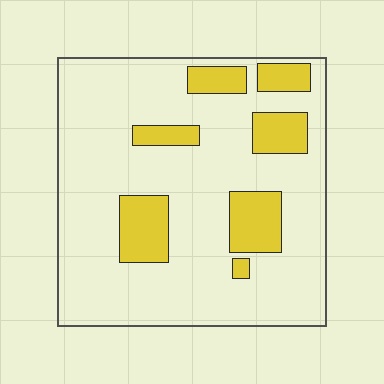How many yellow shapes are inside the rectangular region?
7.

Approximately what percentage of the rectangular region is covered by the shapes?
Approximately 20%.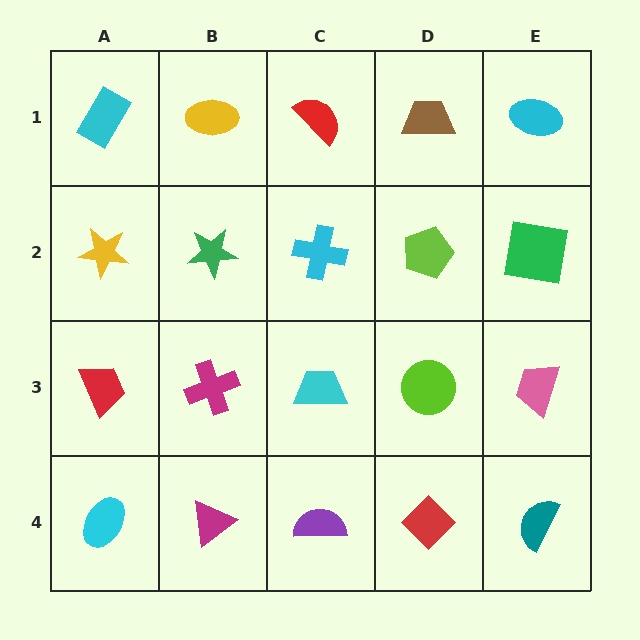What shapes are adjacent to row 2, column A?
A cyan rectangle (row 1, column A), a red trapezoid (row 3, column A), a green star (row 2, column B).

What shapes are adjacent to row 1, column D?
A lime pentagon (row 2, column D), a red semicircle (row 1, column C), a cyan ellipse (row 1, column E).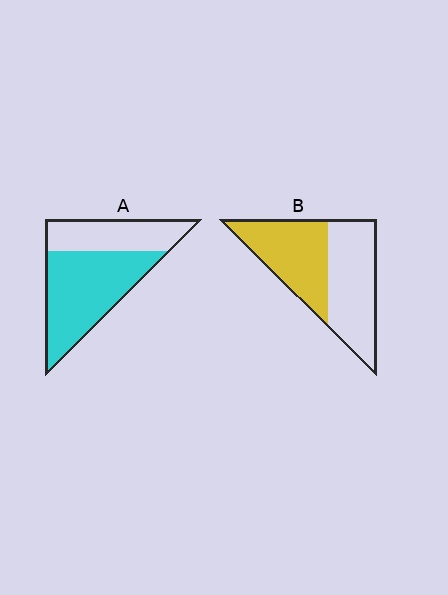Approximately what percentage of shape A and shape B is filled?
A is approximately 65% and B is approximately 50%.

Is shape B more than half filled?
Roughly half.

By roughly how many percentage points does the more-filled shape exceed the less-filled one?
By roughly 15 percentage points (A over B).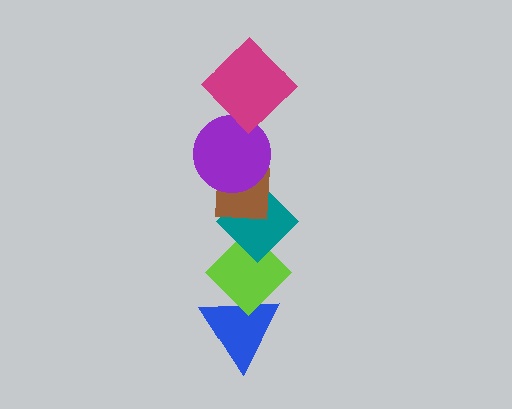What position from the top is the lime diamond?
The lime diamond is 5th from the top.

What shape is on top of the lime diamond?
The teal diamond is on top of the lime diamond.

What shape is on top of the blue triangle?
The lime diamond is on top of the blue triangle.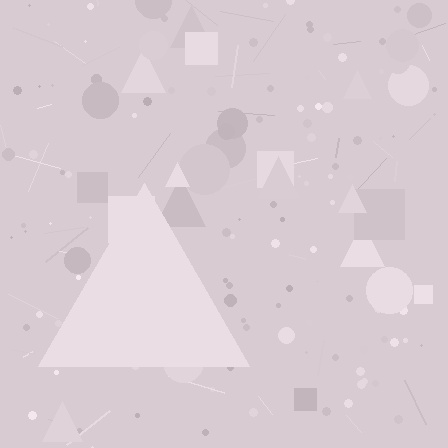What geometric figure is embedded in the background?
A triangle is embedded in the background.